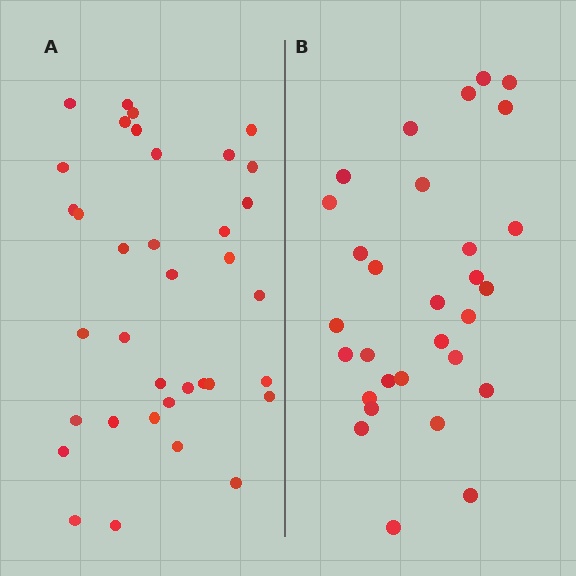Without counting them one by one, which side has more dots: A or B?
Region A (the left region) has more dots.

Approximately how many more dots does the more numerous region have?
Region A has about 6 more dots than region B.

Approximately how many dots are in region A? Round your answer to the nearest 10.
About 40 dots. (The exact count is 36, which rounds to 40.)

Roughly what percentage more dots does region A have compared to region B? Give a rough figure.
About 20% more.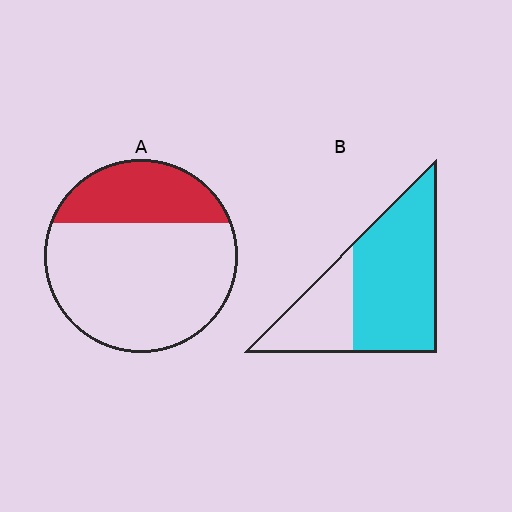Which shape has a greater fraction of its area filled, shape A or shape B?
Shape B.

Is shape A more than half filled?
No.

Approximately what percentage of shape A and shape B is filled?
A is approximately 30% and B is approximately 70%.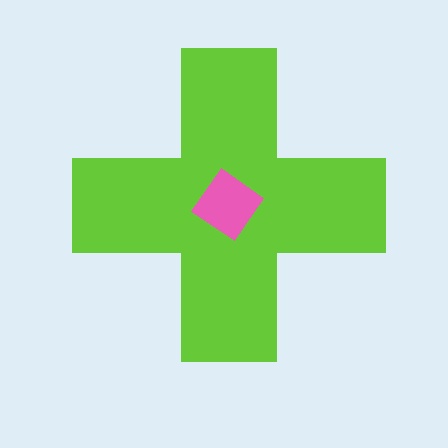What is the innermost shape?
The pink diamond.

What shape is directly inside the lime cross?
The pink diamond.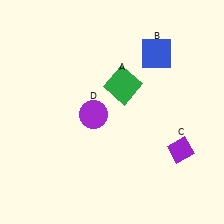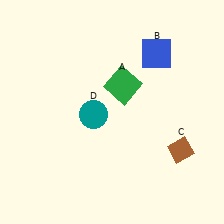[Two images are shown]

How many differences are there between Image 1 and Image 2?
There are 2 differences between the two images.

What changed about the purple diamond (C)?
In Image 1, C is purple. In Image 2, it changed to brown.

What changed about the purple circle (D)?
In Image 1, D is purple. In Image 2, it changed to teal.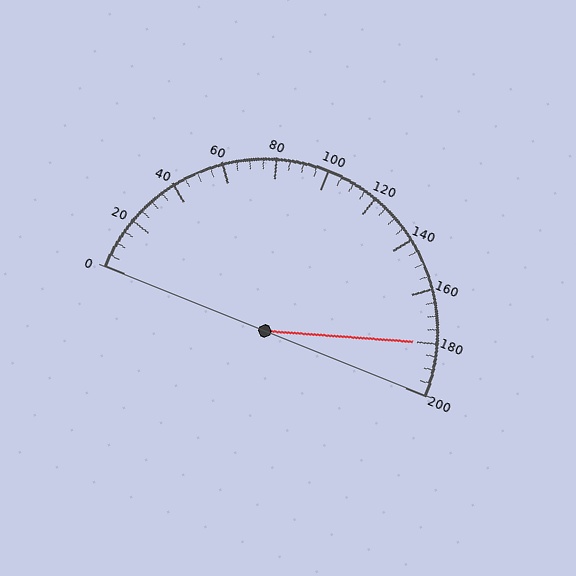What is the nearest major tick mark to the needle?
The nearest major tick mark is 180.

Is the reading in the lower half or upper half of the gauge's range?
The reading is in the upper half of the range (0 to 200).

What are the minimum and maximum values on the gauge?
The gauge ranges from 0 to 200.